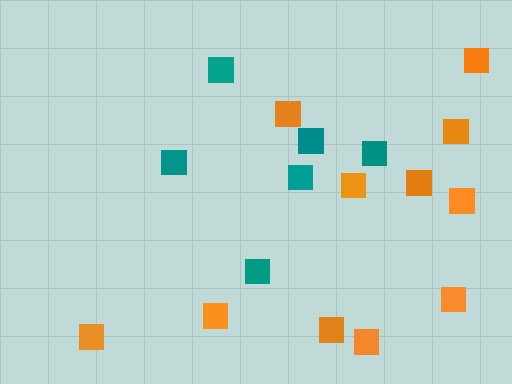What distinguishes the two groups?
There are 2 groups: one group of teal squares (6) and one group of orange squares (11).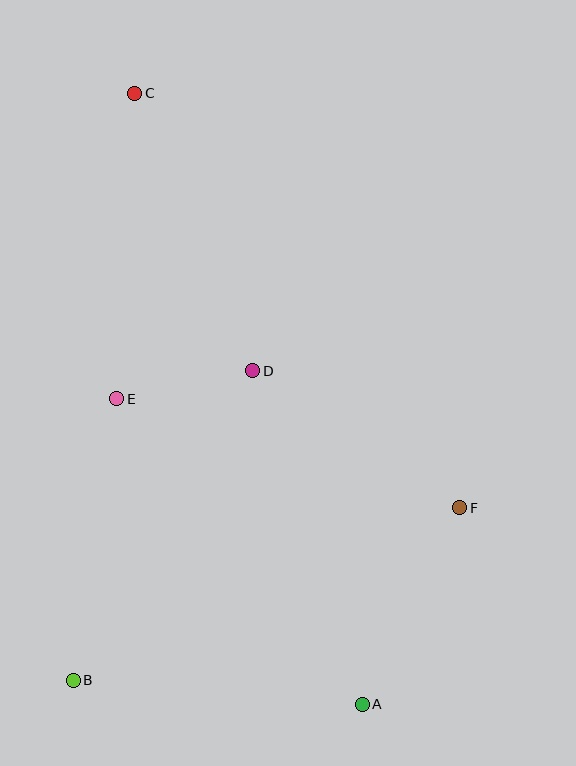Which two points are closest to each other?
Points D and E are closest to each other.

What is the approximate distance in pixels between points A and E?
The distance between A and E is approximately 392 pixels.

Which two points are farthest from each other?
Points A and C are farthest from each other.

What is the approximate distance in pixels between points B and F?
The distance between B and F is approximately 423 pixels.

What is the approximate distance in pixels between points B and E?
The distance between B and E is approximately 285 pixels.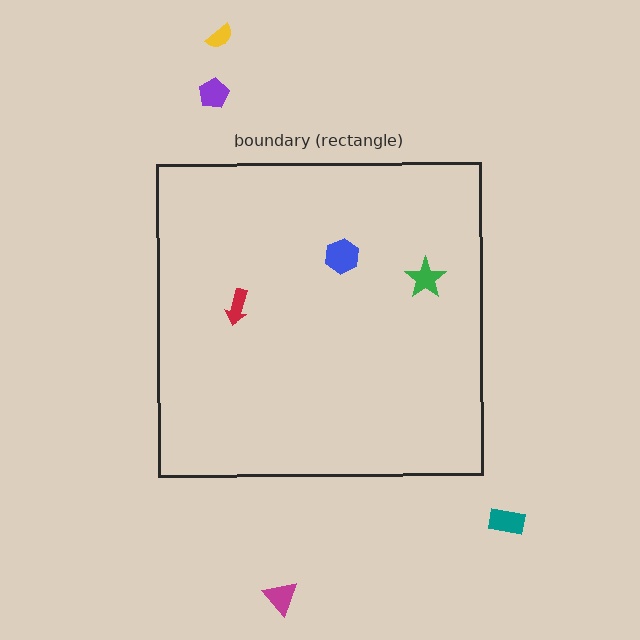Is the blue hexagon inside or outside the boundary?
Inside.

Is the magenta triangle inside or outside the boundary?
Outside.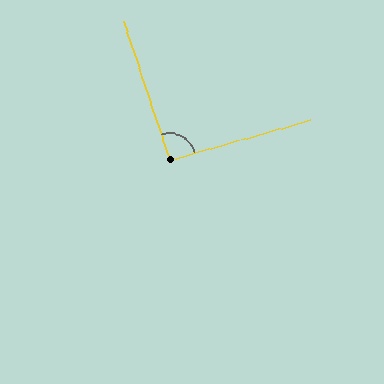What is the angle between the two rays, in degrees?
Approximately 92 degrees.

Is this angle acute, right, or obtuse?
It is approximately a right angle.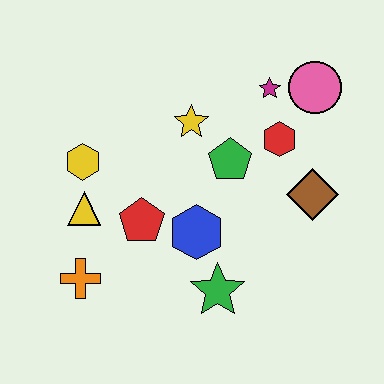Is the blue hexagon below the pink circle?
Yes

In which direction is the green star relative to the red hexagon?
The green star is below the red hexagon.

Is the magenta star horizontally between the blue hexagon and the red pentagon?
No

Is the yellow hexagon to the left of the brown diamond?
Yes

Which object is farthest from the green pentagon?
The orange cross is farthest from the green pentagon.